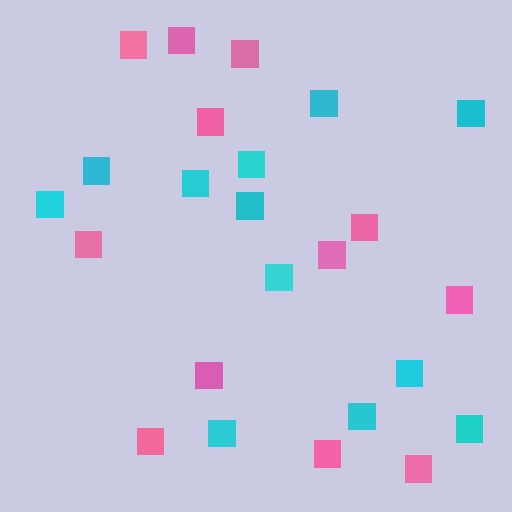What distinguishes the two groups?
There are 2 groups: one group of pink squares (12) and one group of cyan squares (12).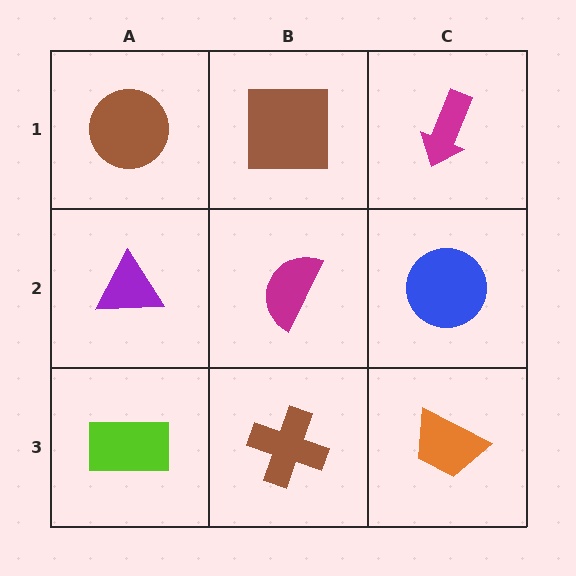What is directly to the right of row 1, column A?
A brown square.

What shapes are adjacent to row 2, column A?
A brown circle (row 1, column A), a lime rectangle (row 3, column A), a magenta semicircle (row 2, column B).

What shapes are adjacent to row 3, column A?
A purple triangle (row 2, column A), a brown cross (row 3, column B).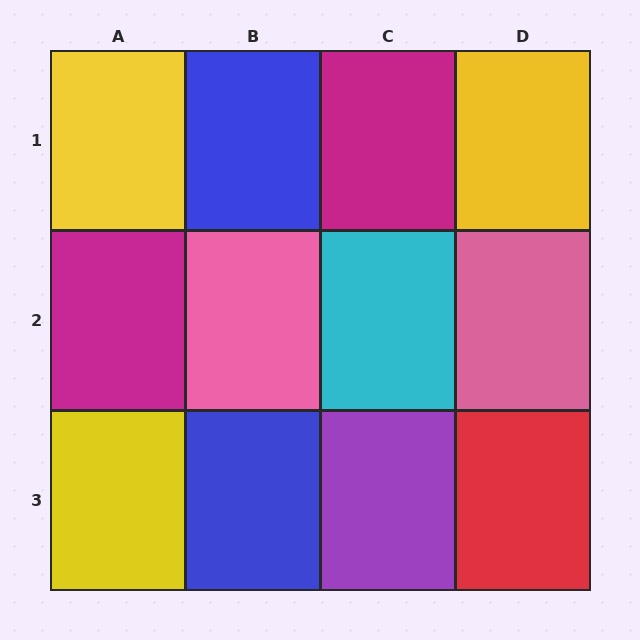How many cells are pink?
2 cells are pink.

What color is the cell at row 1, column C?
Magenta.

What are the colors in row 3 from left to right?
Yellow, blue, purple, red.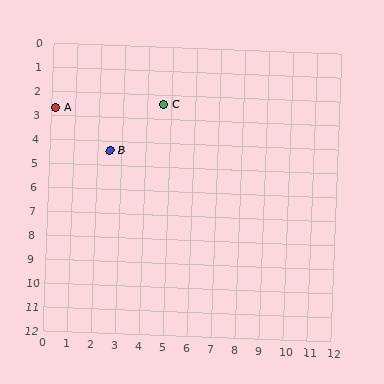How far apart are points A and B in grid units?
Points A and B are about 2.9 grid units apart.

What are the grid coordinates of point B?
Point B is at approximately (2.5, 4.4).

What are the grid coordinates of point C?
Point C is at approximately (4.7, 2.4).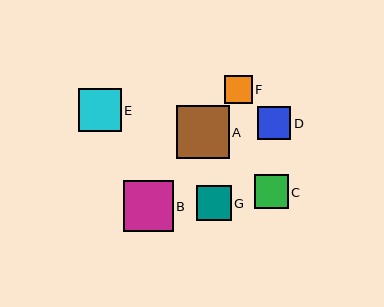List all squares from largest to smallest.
From largest to smallest: A, B, E, G, C, D, F.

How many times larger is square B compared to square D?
Square B is approximately 1.5 times the size of square D.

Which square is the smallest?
Square F is the smallest with a size of approximately 28 pixels.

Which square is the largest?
Square A is the largest with a size of approximately 53 pixels.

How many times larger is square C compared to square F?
Square C is approximately 1.2 times the size of square F.